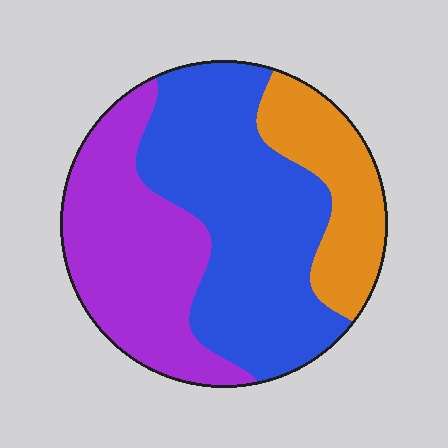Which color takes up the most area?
Blue, at roughly 45%.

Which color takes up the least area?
Orange, at roughly 20%.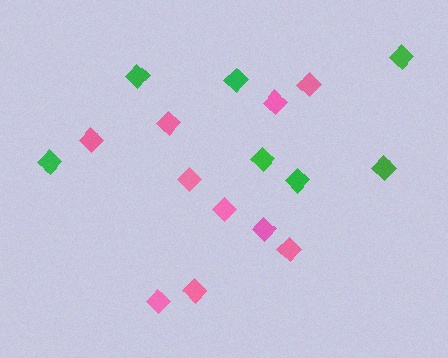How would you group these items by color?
There are 2 groups: one group of pink diamonds (10) and one group of green diamonds (7).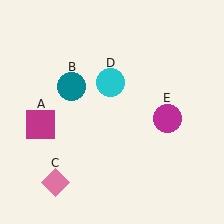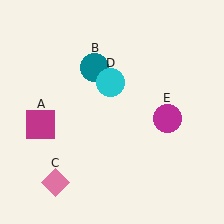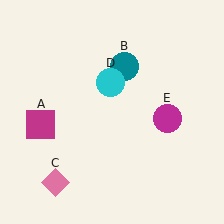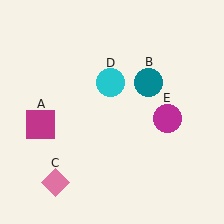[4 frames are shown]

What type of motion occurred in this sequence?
The teal circle (object B) rotated clockwise around the center of the scene.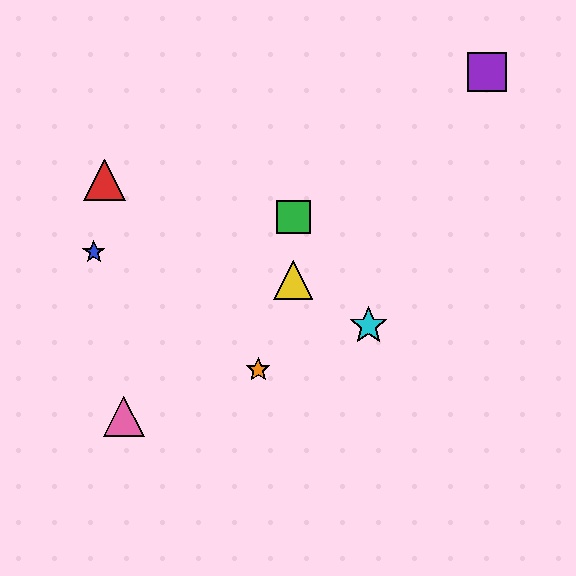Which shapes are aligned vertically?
The green square, the yellow triangle are aligned vertically.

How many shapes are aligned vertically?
2 shapes (the green square, the yellow triangle) are aligned vertically.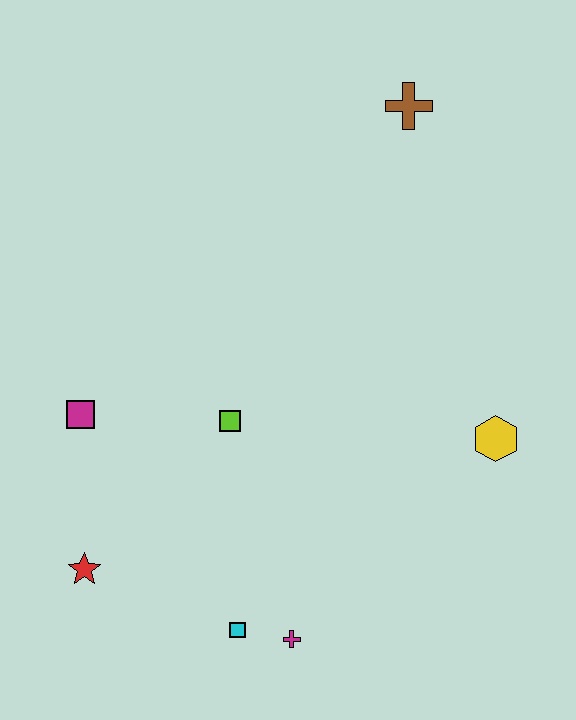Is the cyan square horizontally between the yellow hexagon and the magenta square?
Yes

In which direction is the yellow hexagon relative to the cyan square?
The yellow hexagon is to the right of the cyan square.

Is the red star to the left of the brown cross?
Yes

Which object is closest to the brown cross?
The yellow hexagon is closest to the brown cross.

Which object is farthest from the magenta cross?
The brown cross is farthest from the magenta cross.